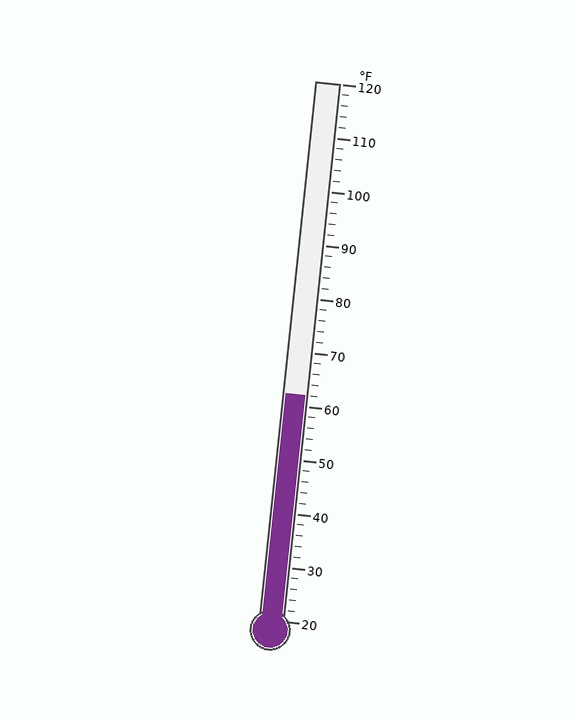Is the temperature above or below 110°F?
The temperature is below 110°F.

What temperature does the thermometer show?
The thermometer shows approximately 62°F.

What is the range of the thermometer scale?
The thermometer scale ranges from 20°F to 120°F.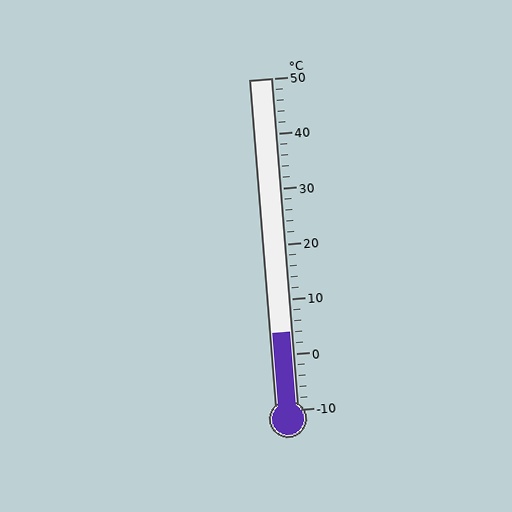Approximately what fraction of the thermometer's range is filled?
The thermometer is filled to approximately 25% of its range.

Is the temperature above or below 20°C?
The temperature is below 20°C.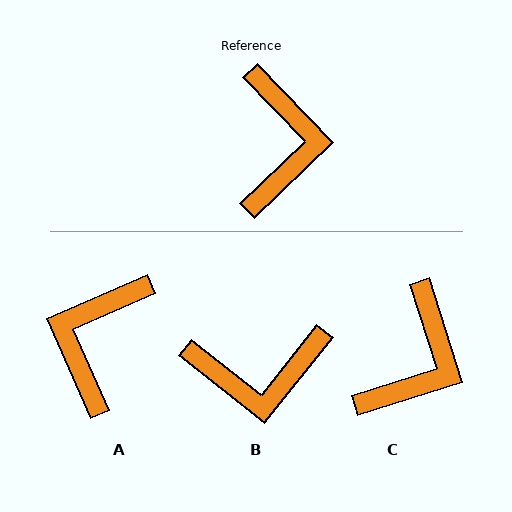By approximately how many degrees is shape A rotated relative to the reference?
Approximately 160 degrees counter-clockwise.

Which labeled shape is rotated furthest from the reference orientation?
A, about 160 degrees away.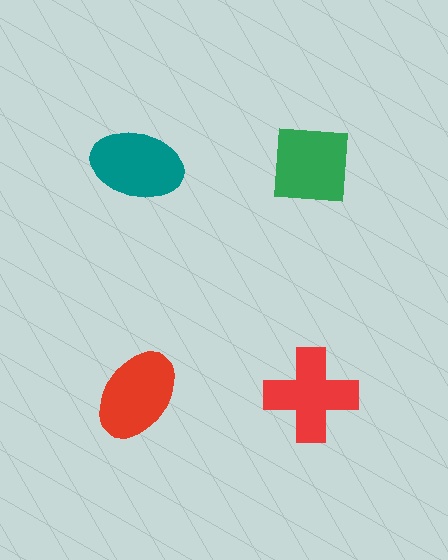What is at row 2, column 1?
A red ellipse.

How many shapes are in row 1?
2 shapes.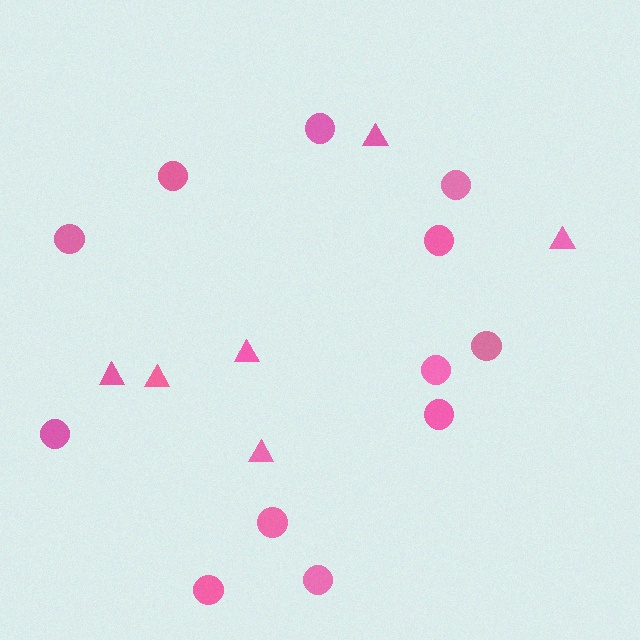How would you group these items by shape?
There are 2 groups: one group of circles (12) and one group of triangles (6).